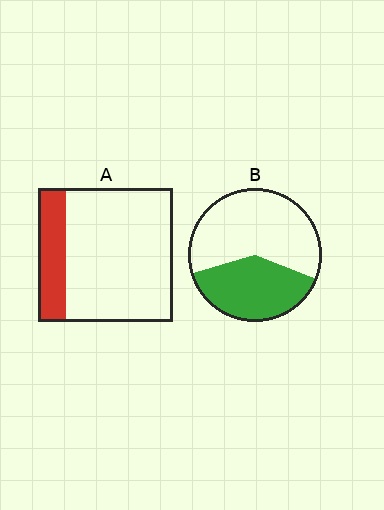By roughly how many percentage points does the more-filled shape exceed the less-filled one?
By roughly 20 percentage points (B over A).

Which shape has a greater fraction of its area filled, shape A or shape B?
Shape B.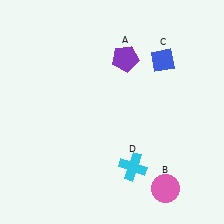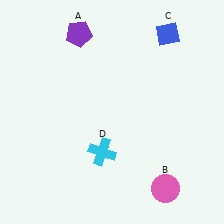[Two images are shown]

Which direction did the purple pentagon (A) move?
The purple pentagon (A) moved left.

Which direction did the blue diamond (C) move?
The blue diamond (C) moved up.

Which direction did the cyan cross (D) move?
The cyan cross (D) moved left.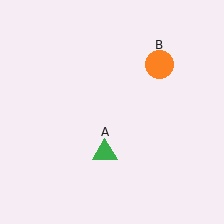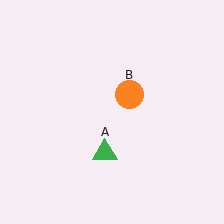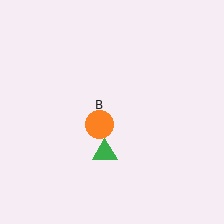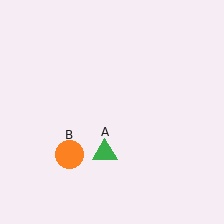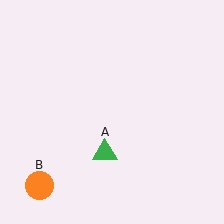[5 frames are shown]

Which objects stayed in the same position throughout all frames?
Green triangle (object A) remained stationary.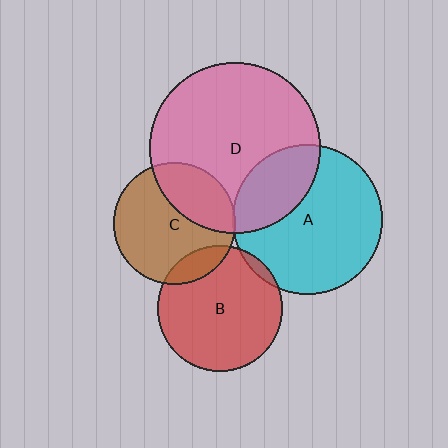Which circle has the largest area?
Circle D (pink).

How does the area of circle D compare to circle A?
Approximately 1.3 times.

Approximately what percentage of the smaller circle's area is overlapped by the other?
Approximately 30%.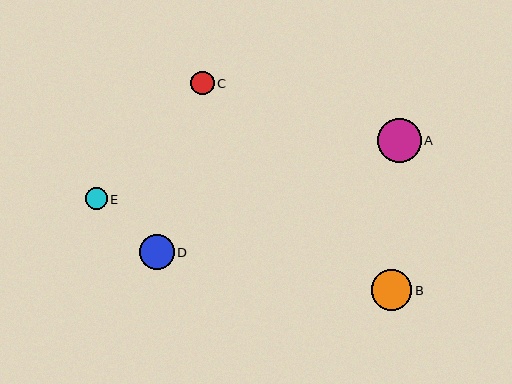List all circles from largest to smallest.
From largest to smallest: A, B, D, C, E.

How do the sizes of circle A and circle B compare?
Circle A and circle B are approximately the same size.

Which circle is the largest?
Circle A is the largest with a size of approximately 44 pixels.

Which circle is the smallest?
Circle E is the smallest with a size of approximately 21 pixels.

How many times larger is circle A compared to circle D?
Circle A is approximately 1.3 times the size of circle D.